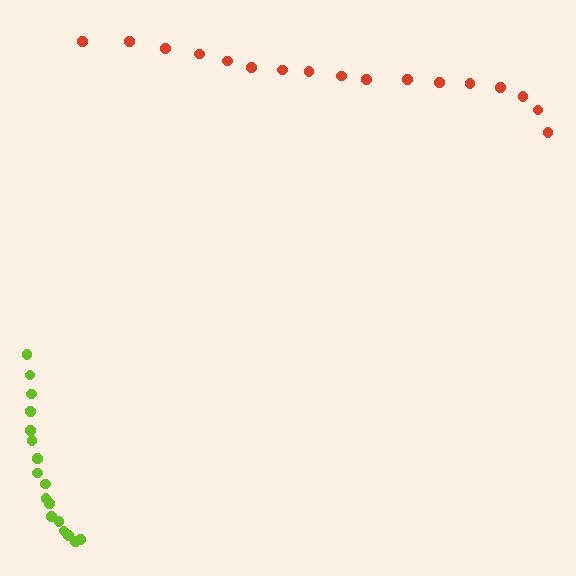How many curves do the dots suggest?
There are 2 distinct paths.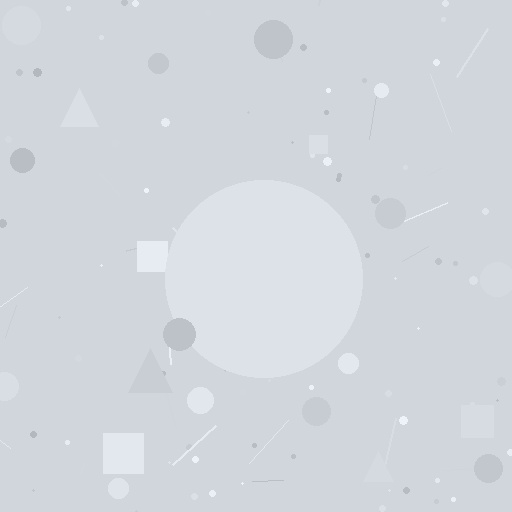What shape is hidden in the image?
A circle is hidden in the image.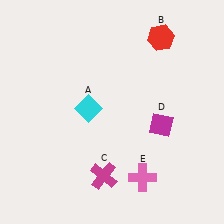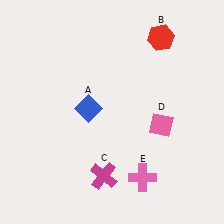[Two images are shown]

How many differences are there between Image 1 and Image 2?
There are 2 differences between the two images.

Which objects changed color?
A changed from cyan to blue. D changed from magenta to pink.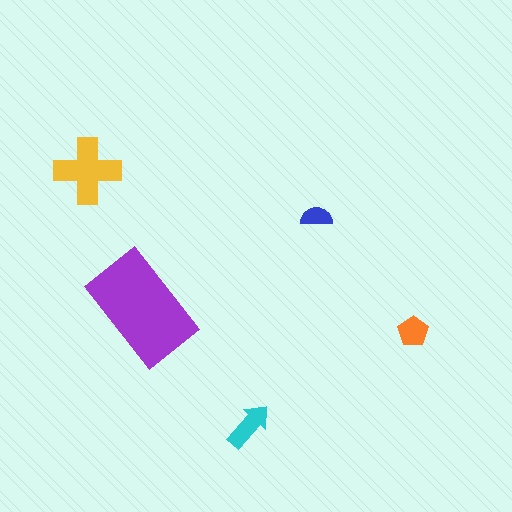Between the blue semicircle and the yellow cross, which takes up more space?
The yellow cross.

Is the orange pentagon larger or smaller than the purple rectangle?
Smaller.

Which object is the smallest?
The blue semicircle.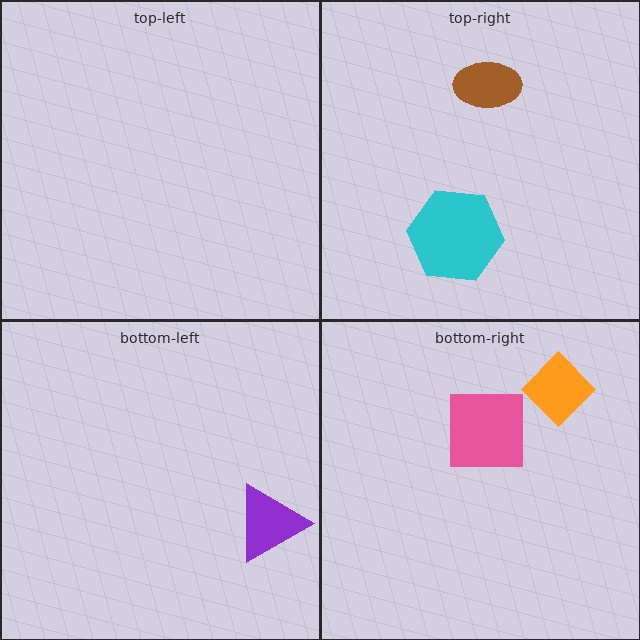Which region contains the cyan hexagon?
The top-right region.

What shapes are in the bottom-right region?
The orange diamond, the pink square.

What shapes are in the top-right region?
The cyan hexagon, the brown ellipse.